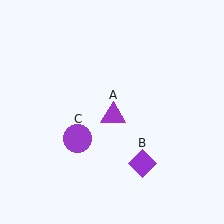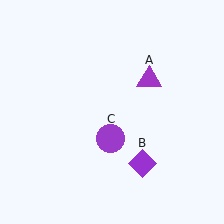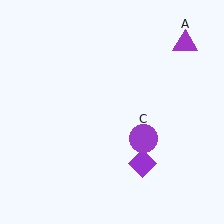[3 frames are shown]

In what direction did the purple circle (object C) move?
The purple circle (object C) moved right.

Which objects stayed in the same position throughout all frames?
Purple diamond (object B) remained stationary.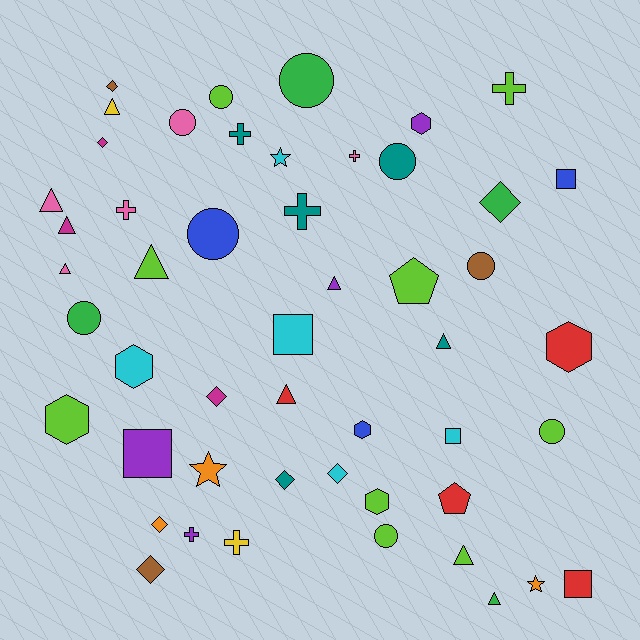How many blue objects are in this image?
There are 3 blue objects.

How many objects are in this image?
There are 50 objects.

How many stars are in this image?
There are 3 stars.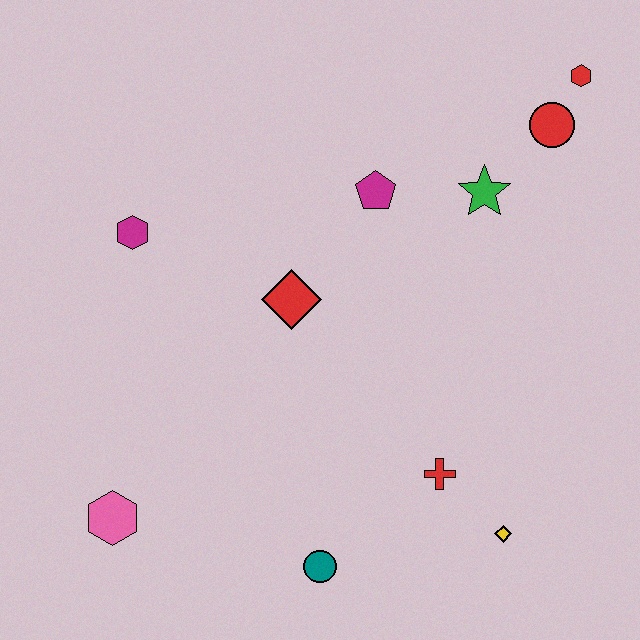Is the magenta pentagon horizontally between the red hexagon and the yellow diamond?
No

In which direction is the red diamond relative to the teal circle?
The red diamond is above the teal circle.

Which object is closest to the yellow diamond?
The red cross is closest to the yellow diamond.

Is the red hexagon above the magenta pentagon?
Yes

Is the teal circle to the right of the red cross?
No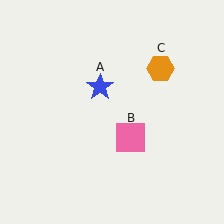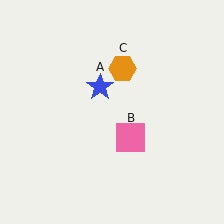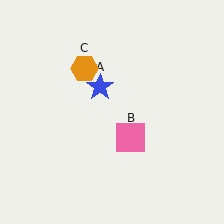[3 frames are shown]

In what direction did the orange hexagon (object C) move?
The orange hexagon (object C) moved left.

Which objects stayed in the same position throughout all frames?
Blue star (object A) and pink square (object B) remained stationary.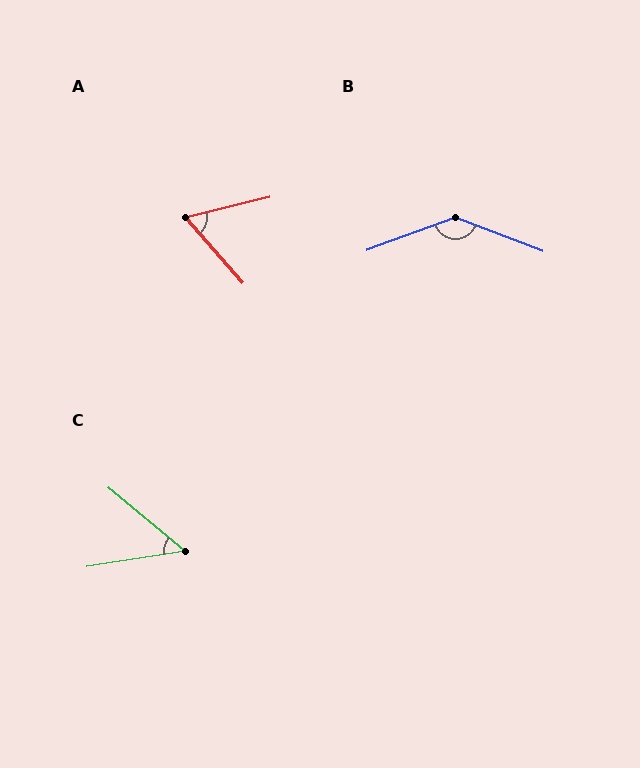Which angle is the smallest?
C, at approximately 49 degrees.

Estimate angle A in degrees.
Approximately 62 degrees.